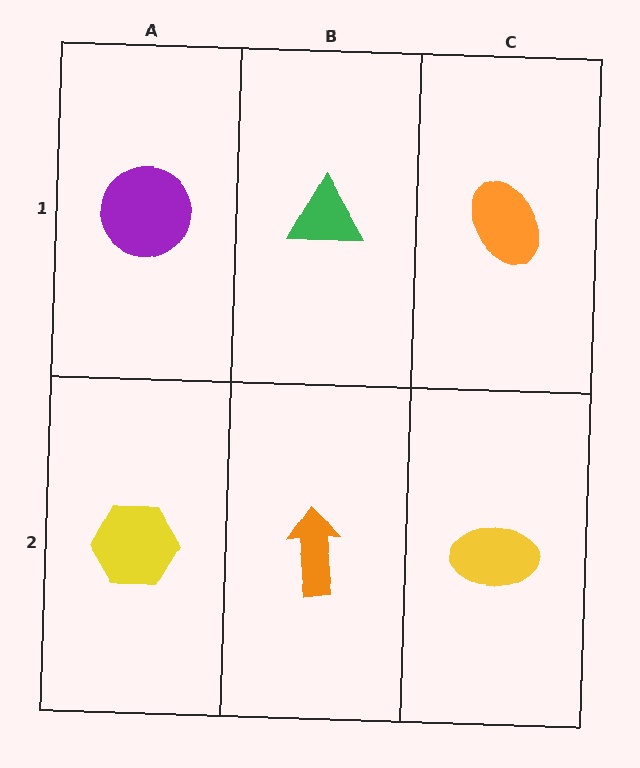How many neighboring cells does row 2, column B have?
3.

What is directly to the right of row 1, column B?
An orange ellipse.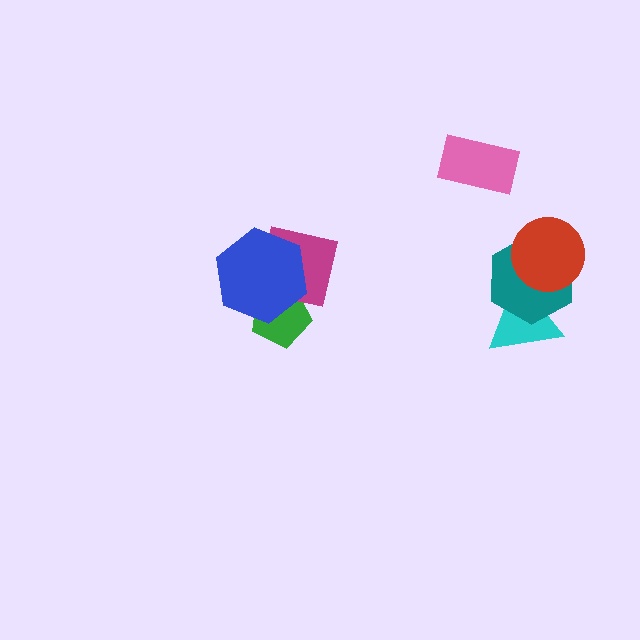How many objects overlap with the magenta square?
2 objects overlap with the magenta square.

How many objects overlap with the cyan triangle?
2 objects overlap with the cyan triangle.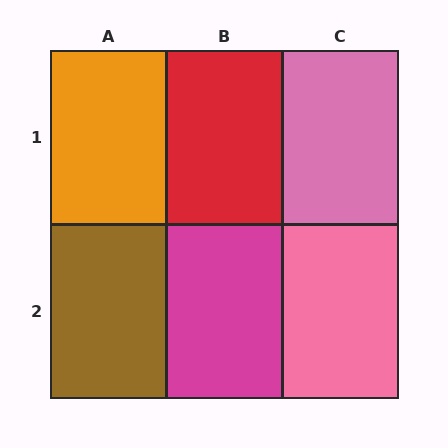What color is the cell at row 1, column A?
Orange.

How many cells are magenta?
1 cell is magenta.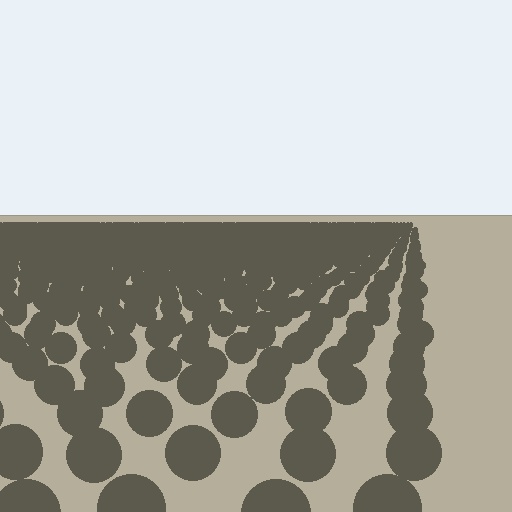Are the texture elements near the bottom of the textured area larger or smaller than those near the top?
Larger. Near the bottom, elements are closer to the viewer and appear at a bigger on-screen size.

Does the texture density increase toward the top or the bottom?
Density increases toward the top.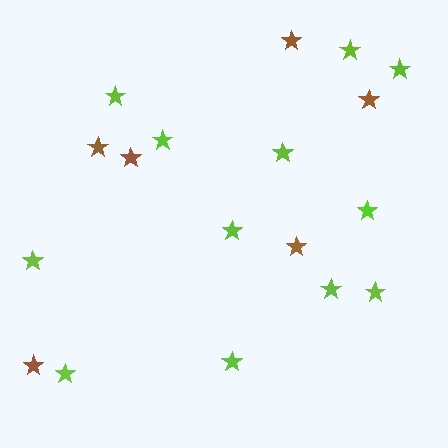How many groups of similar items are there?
There are 2 groups: one group of lime stars (12) and one group of brown stars (6).